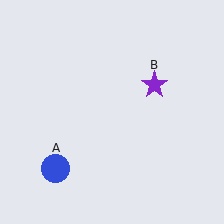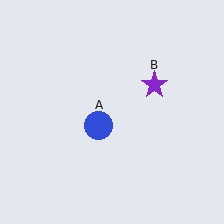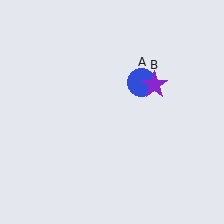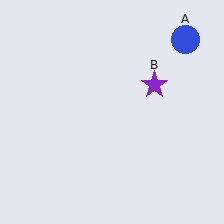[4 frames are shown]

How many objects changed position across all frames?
1 object changed position: blue circle (object A).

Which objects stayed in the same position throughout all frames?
Purple star (object B) remained stationary.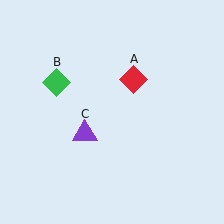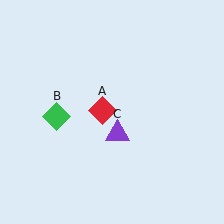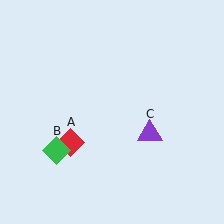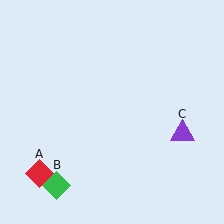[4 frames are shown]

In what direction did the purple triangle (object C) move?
The purple triangle (object C) moved right.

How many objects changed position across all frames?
3 objects changed position: red diamond (object A), green diamond (object B), purple triangle (object C).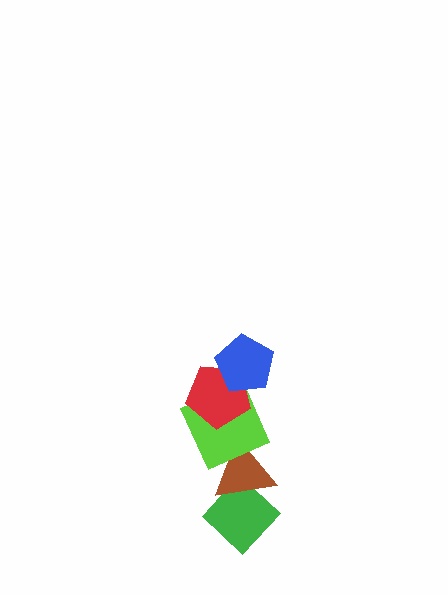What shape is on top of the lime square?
The red pentagon is on top of the lime square.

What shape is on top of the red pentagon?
The blue pentagon is on top of the red pentagon.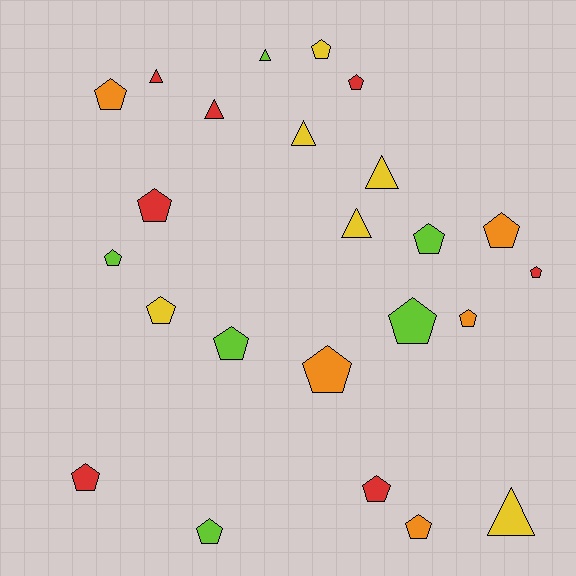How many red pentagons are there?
There are 5 red pentagons.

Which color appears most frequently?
Red, with 7 objects.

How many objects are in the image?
There are 24 objects.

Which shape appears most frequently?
Pentagon, with 17 objects.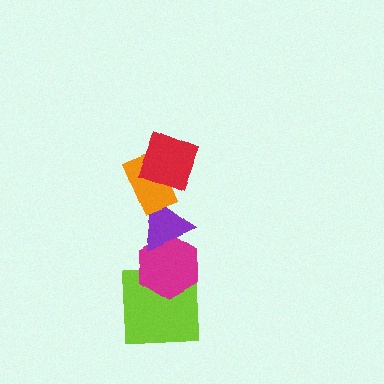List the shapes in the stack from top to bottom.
From top to bottom: the red square, the orange rectangle, the purple triangle, the magenta hexagon, the lime square.